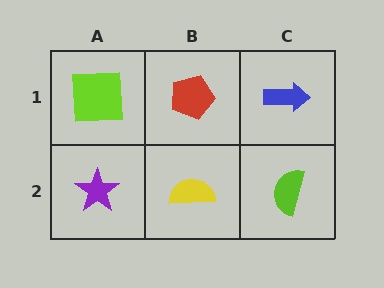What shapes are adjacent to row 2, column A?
A lime square (row 1, column A), a yellow semicircle (row 2, column B).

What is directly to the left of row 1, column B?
A lime square.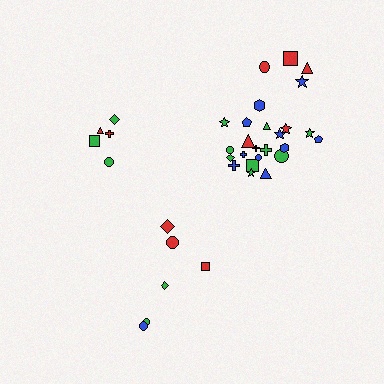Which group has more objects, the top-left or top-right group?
The top-right group.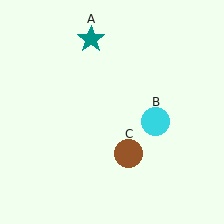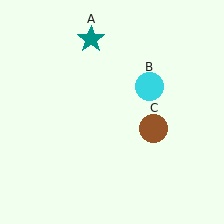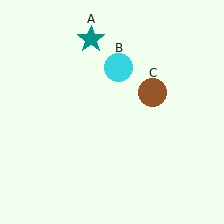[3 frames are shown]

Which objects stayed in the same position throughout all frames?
Teal star (object A) remained stationary.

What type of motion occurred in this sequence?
The cyan circle (object B), brown circle (object C) rotated counterclockwise around the center of the scene.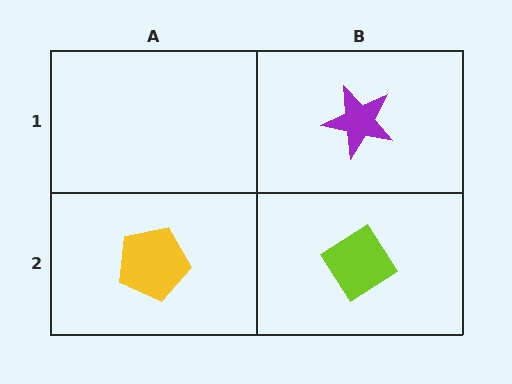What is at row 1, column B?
A purple star.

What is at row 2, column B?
A lime diamond.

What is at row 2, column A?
A yellow pentagon.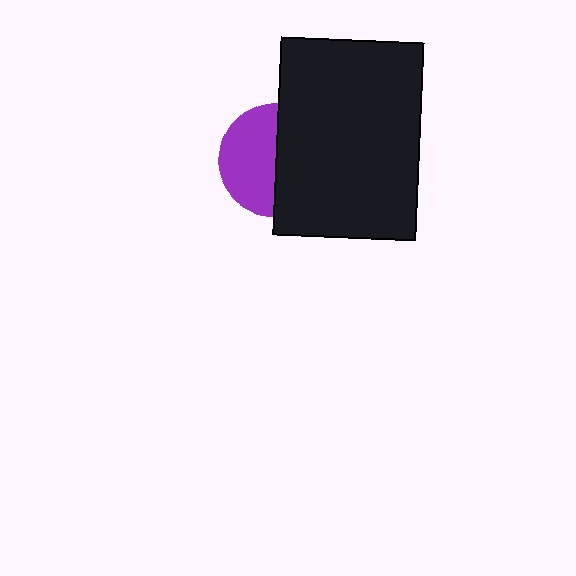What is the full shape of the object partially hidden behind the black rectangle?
The partially hidden object is a purple circle.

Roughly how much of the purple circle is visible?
About half of it is visible (roughly 49%).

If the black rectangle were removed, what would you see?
You would see the complete purple circle.